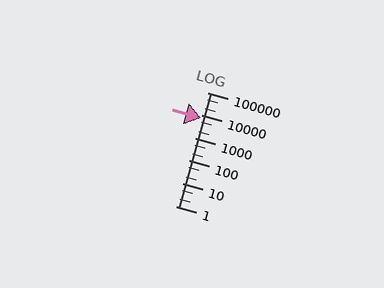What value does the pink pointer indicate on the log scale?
The pointer indicates approximately 7600.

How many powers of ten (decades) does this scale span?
The scale spans 5 decades, from 1 to 100000.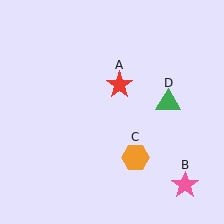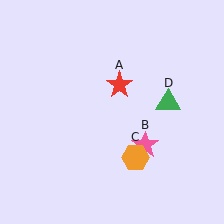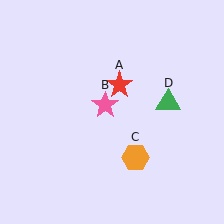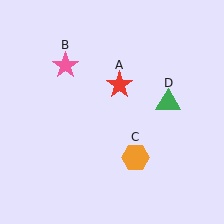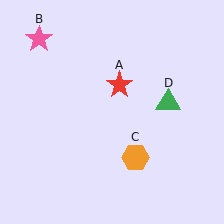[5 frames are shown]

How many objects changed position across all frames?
1 object changed position: pink star (object B).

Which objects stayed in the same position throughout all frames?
Red star (object A) and orange hexagon (object C) and green triangle (object D) remained stationary.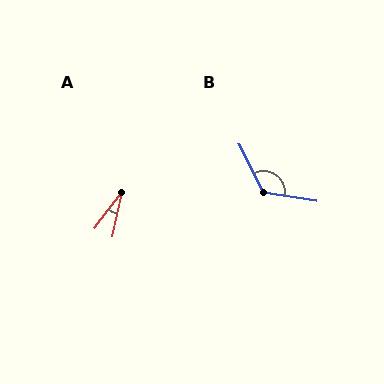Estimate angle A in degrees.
Approximately 26 degrees.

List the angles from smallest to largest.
A (26°), B (126°).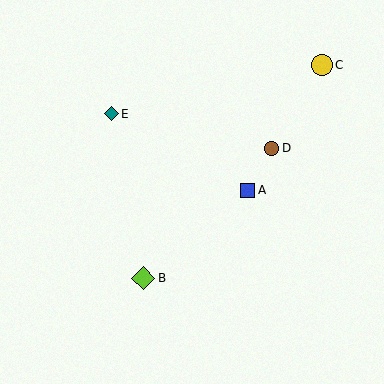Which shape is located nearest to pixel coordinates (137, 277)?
The lime diamond (labeled B) at (143, 278) is nearest to that location.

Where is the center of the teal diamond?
The center of the teal diamond is at (112, 114).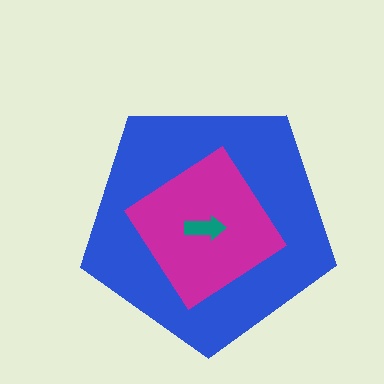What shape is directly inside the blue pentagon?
The magenta diamond.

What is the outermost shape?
The blue pentagon.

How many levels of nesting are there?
3.